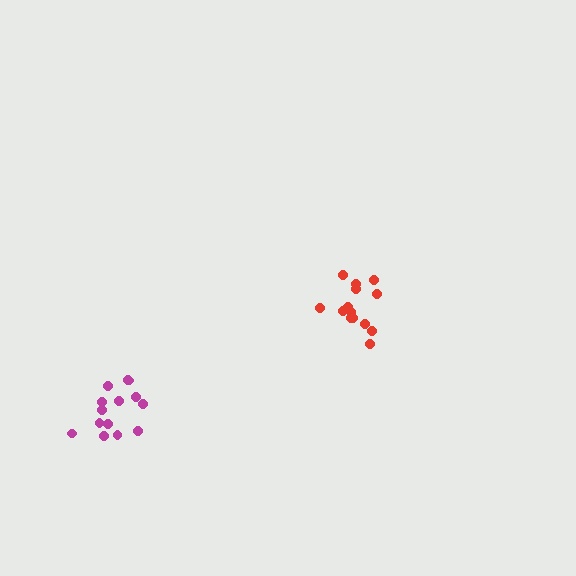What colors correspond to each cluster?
The clusters are colored: red, magenta.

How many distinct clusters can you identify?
There are 2 distinct clusters.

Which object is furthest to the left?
The magenta cluster is leftmost.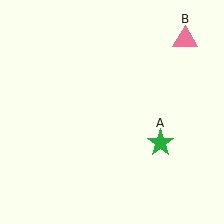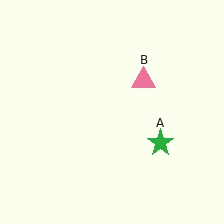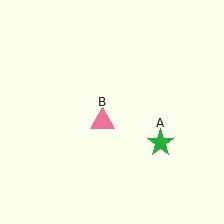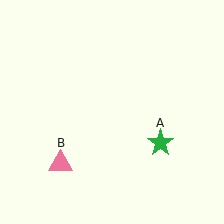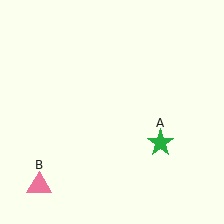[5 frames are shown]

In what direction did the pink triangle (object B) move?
The pink triangle (object B) moved down and to the left.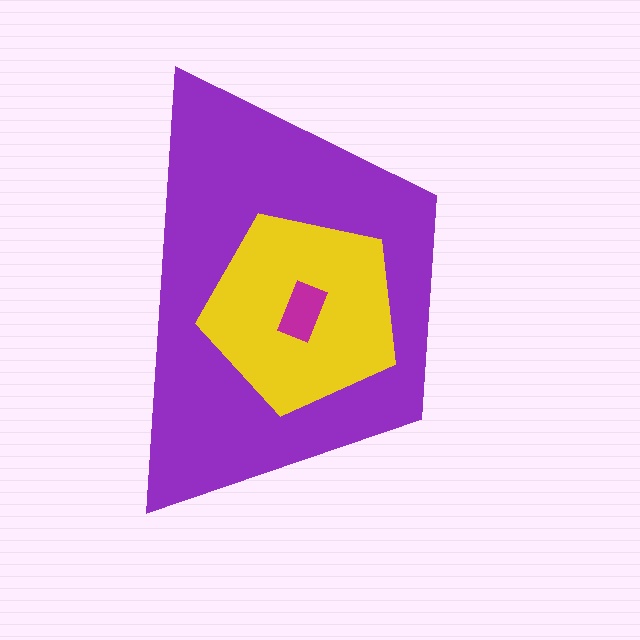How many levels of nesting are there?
3.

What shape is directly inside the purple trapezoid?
The yellow pentagon.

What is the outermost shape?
The purple trapezoid.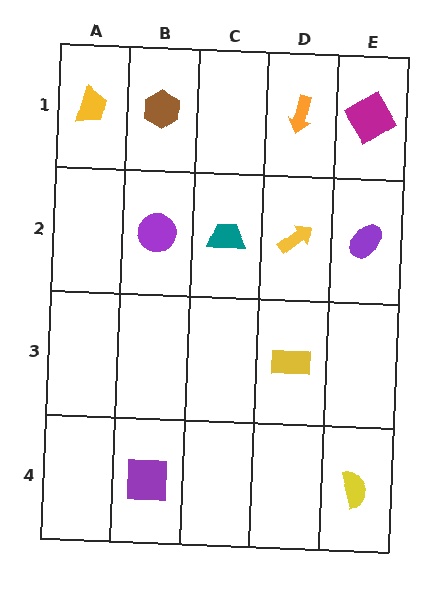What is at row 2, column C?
A teal trapezoid.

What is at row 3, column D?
A yellow rectangle.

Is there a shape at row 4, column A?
No, that cell is empty.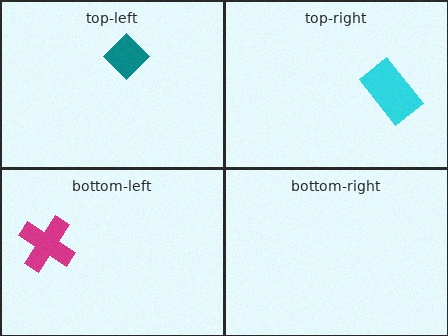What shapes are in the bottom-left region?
The magenta cross.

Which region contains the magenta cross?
The bottom-left region.